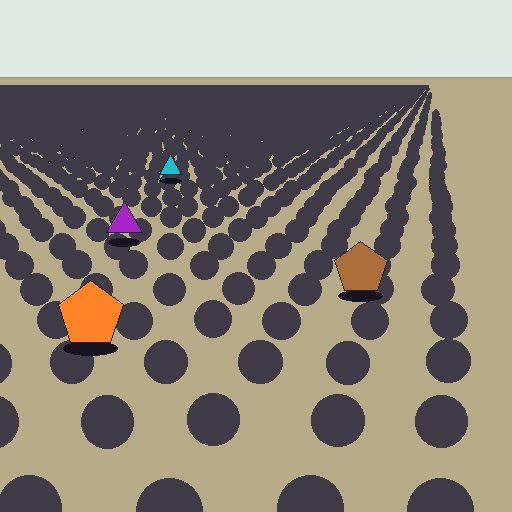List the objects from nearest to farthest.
From nearest to farthest: the orange pentagon, the brown pentagon, the purple triangle, the cyan triangle.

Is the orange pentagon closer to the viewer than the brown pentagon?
Yes. The orange pentagon is closer — you can tell from the texture gradient: the ground texture is coarser near it.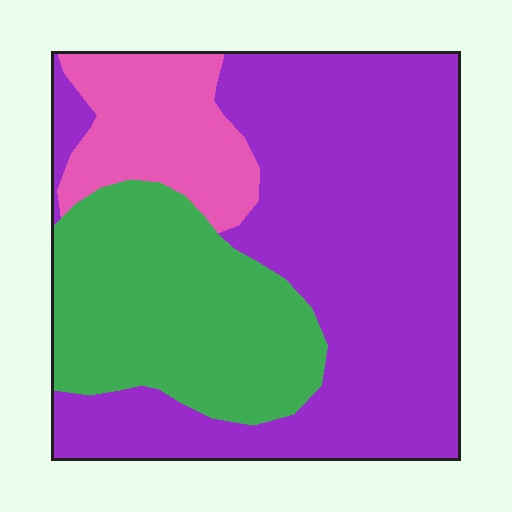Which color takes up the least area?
Pink, at roughly 15%.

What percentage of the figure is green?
Green takes up about one quarter (1/4) of the figure.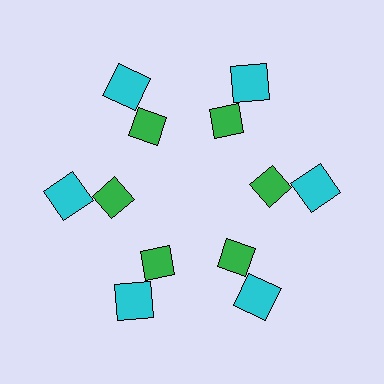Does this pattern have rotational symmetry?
Yes, this pattern has 6-fold rotational symmetry. It looks the same after rotating 60 degrees around the center.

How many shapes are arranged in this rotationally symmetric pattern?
There are 12 shapes, arranged in 6 groups of 2.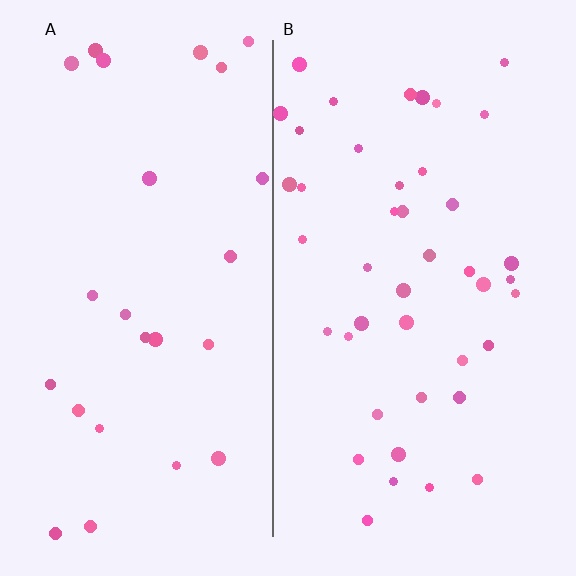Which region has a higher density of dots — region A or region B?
B (the right).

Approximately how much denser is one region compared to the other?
Approximately 1.7× — region B over region A.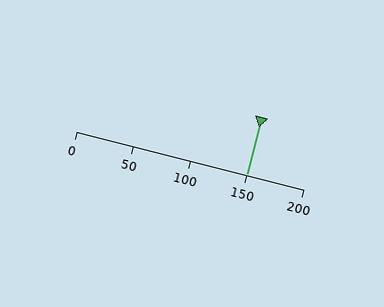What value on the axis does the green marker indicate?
The marker indicates approximately 150.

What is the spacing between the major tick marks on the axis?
The major ticks are spaced 50 apart.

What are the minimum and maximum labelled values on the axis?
The axis runs from 0 to 200.